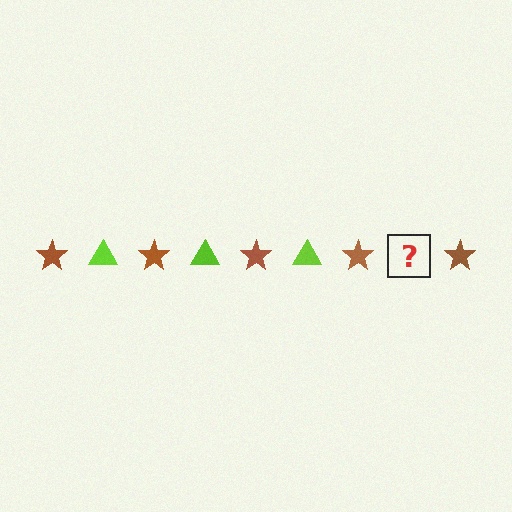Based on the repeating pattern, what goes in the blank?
The blank should be a lime triangle.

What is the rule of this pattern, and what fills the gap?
The rule is that the pattern alternates between brown star and lime triangle. The gap should be filled with a lime triangle.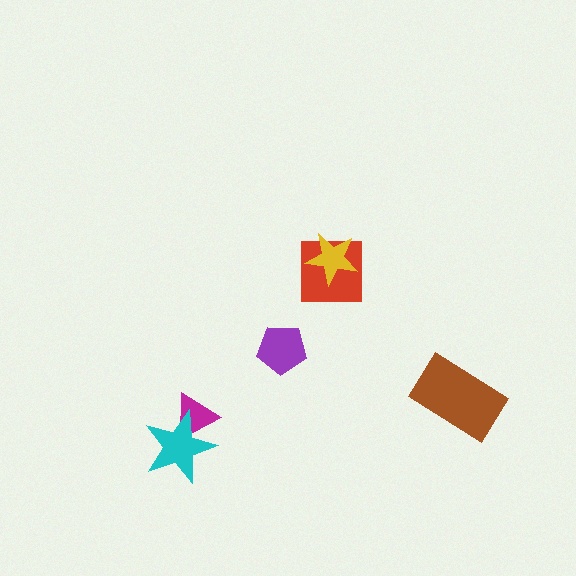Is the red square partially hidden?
Yes, it is partially covered by another shape.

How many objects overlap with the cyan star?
1 object overlaps with the cyan star.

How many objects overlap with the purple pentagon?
0 objects overlap with the purple pentagon.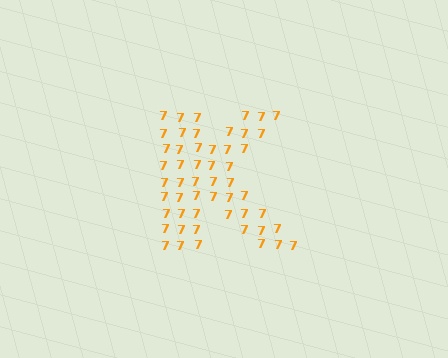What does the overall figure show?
The overall figure shows the letter K.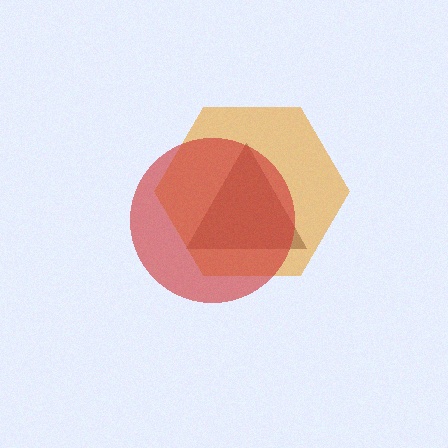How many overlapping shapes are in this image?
There are 3 overlapping shapes in the image.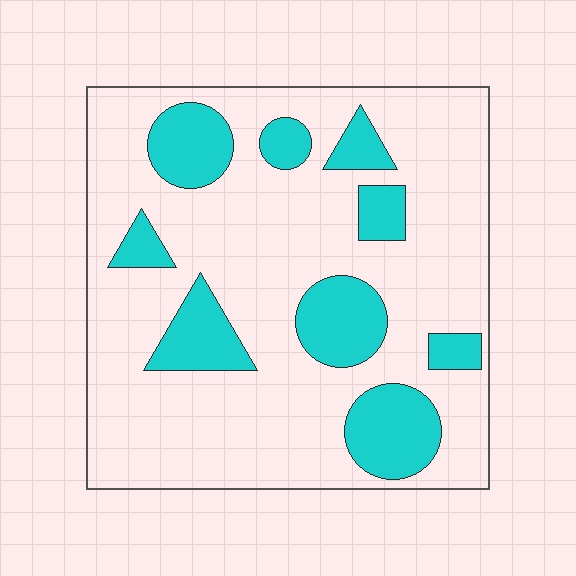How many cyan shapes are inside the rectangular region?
9.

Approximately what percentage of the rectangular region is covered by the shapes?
Approximately 25%.